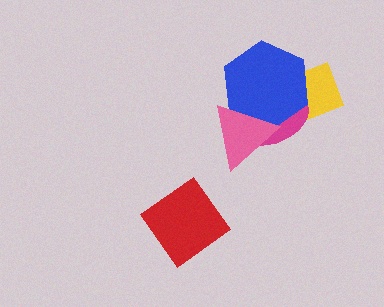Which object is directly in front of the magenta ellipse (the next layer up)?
The blue hexagon is directly in front of the magenta ellipse.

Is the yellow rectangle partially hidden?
Yes, it is partially covered by another shape.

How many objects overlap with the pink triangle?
3 objects overlap with the pink triangle.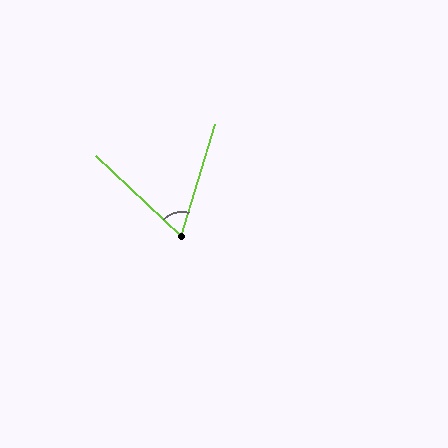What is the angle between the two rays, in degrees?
Approximately 63 degrees.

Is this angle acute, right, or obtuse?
It is acute.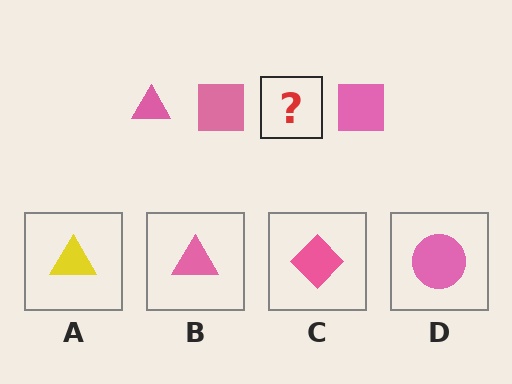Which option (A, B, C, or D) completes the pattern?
B.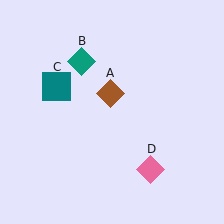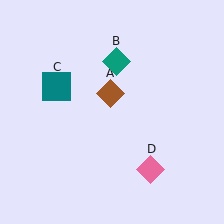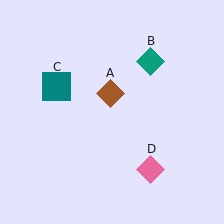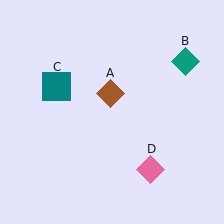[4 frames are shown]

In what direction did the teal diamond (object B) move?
The teal diamond (object B) moved right.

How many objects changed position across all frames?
1 object changed position: teal diamond (object B).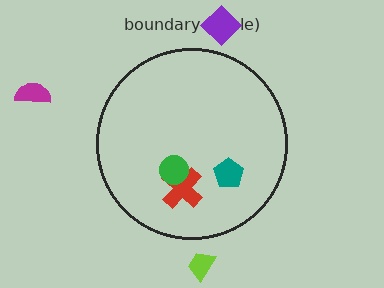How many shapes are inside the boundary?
3 inside, 3 outside.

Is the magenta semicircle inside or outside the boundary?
Outside.